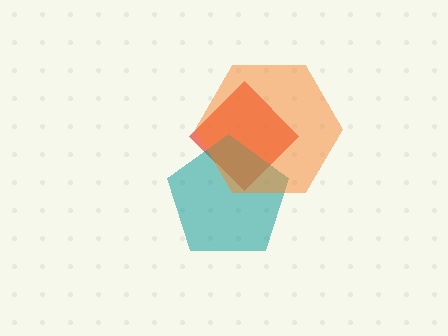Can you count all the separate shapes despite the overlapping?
Yes, there are 3 separate shapes.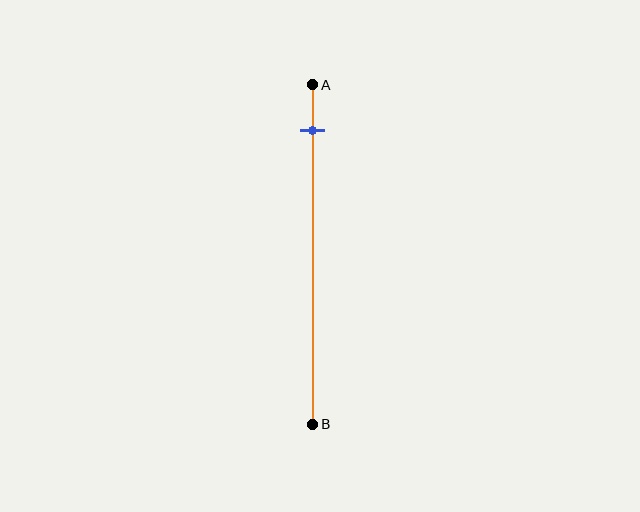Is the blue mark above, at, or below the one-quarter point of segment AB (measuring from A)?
The blue mark is above the one-quarter point of segment AB.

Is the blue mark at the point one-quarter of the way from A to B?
No, the mark is at about 15% from A, not at the 25% one-quarter point.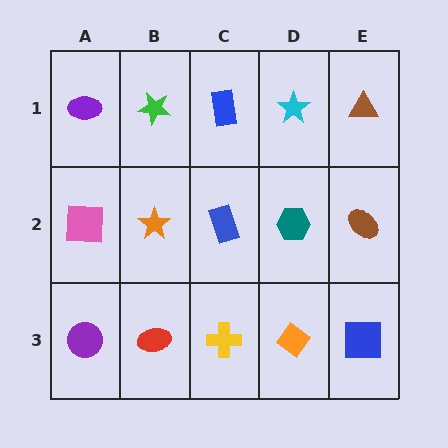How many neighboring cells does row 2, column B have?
4.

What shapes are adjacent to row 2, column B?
A green star (row 1, column B), a red ellipse (row 3, column B), a pink square (row 2, column A), a blue rectangle (row 2, column C).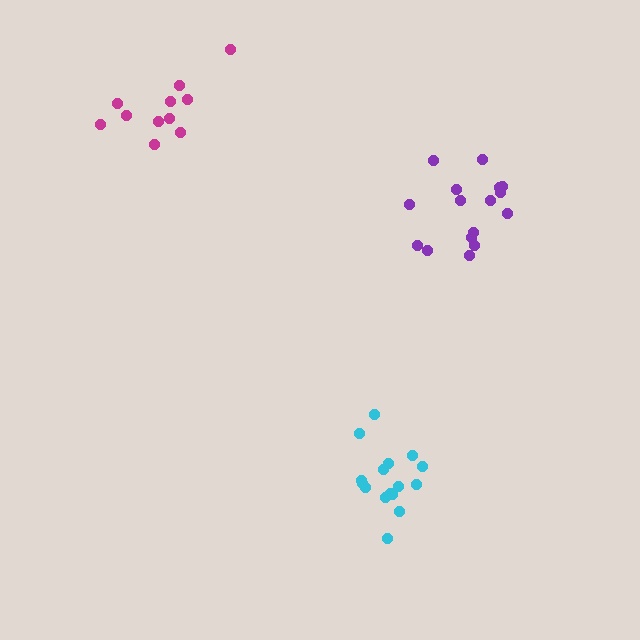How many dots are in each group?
Group 1: 16 dots, Group 2: 16 dots, Group 3: 11 dots (43 total).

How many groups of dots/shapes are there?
There are 3 groups.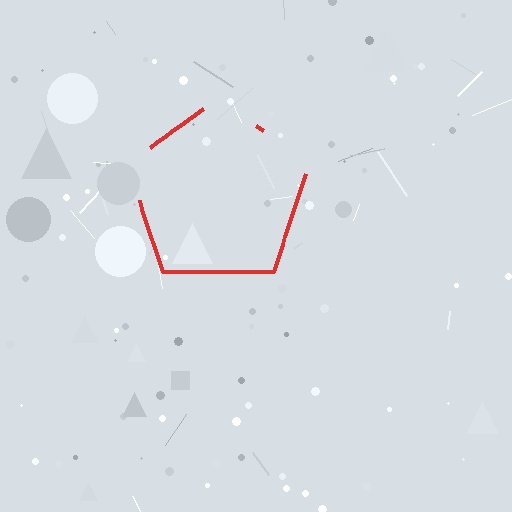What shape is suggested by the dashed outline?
The dashed outline suggests a pentagon.